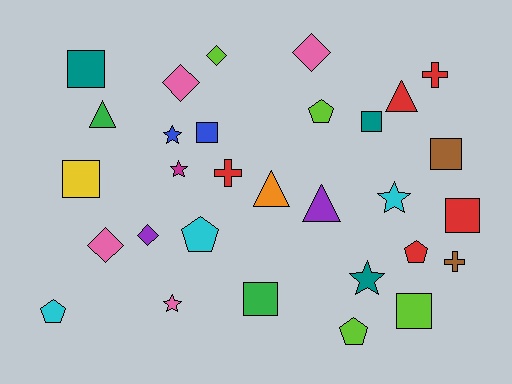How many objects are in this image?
There are 30 objects.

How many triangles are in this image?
There are 4 triangles.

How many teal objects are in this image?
There are 3 teal objects.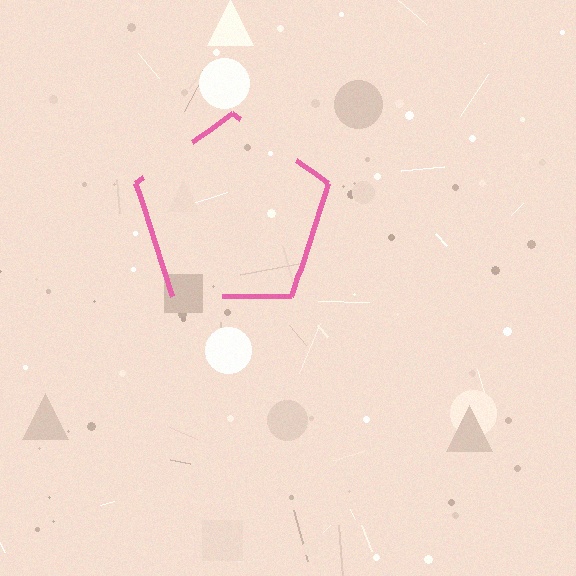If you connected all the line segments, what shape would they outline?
They would outline a pentagon.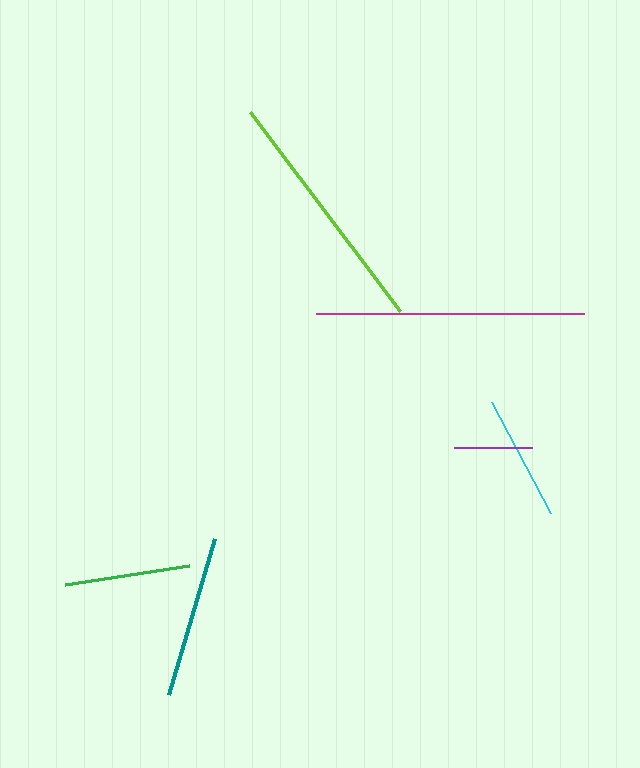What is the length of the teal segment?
The teal segment is approximately 163 pixels long.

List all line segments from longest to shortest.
From longest to shortest: magenta, lime, teal, cyan, green, purple.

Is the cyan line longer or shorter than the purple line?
The cyan line is longer than the purple line.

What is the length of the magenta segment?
The magenta segment is approximately 268 pixels long.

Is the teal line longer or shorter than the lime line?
The lime line is longer than the teal line.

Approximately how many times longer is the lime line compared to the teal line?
The lime line is approximately 1.5 times the length of the teal line.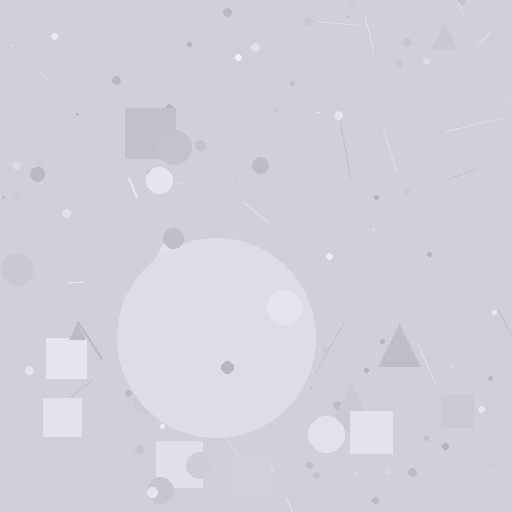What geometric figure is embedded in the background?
A circle is embedded in the background.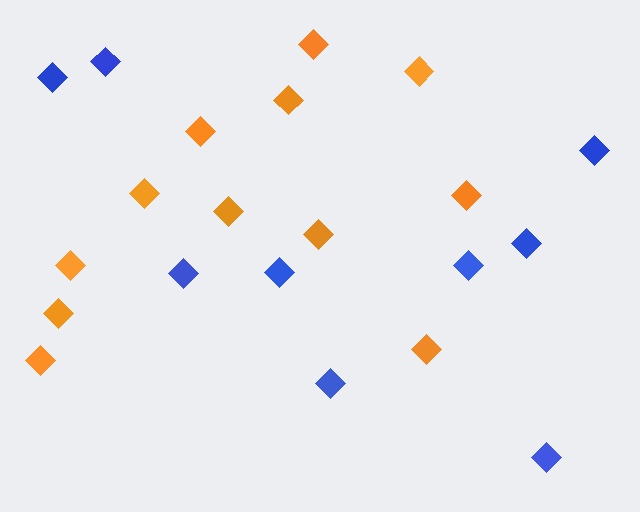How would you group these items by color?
There are 2 groups: one group of blue diamonds (9) and one group of orange diamonds (12).